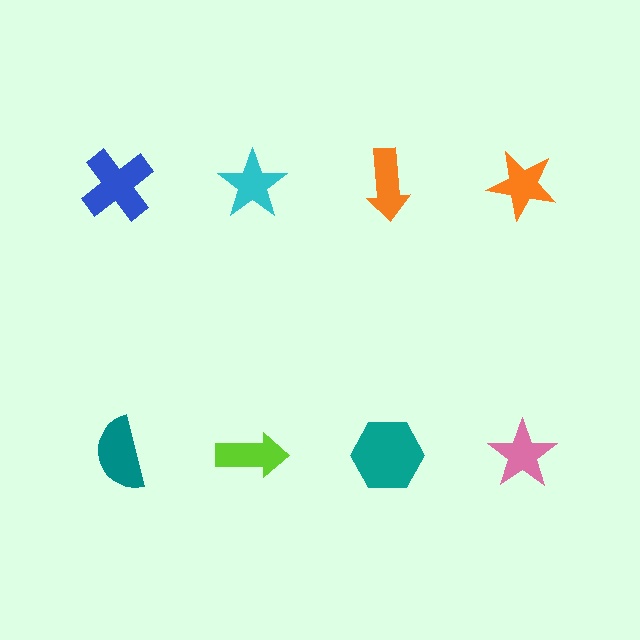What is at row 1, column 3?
An orange arrow.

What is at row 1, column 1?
A blue cross.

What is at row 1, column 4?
An orange star.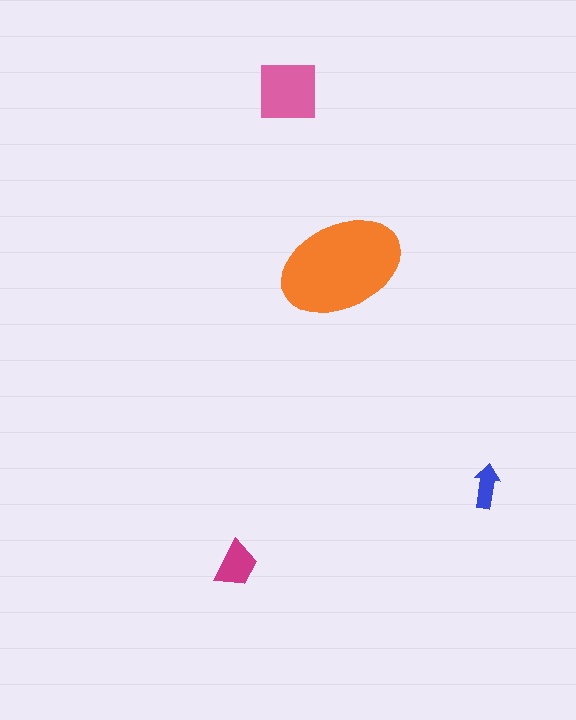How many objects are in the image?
There are 4 objects in the image.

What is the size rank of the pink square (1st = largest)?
2nd.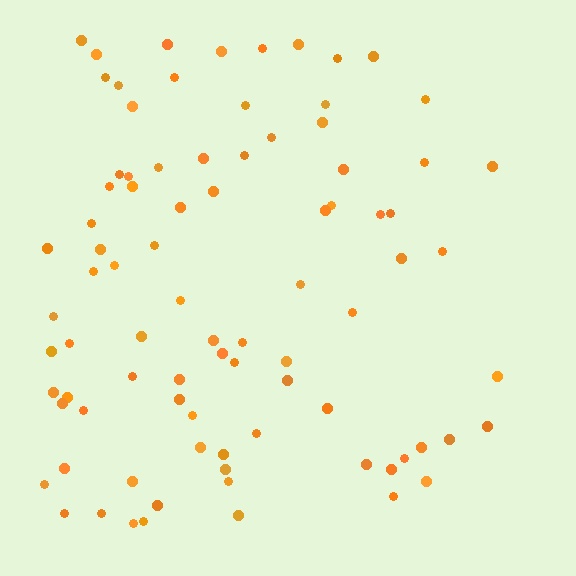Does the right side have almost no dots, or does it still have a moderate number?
Still a moderate number, just noticeably fewer than the left.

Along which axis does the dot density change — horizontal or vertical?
Horizontal.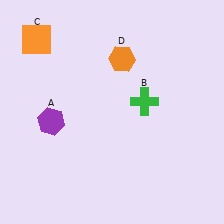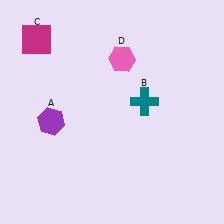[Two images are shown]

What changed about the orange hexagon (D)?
In Image 1, D is orange. In Image 2, it changed to pink.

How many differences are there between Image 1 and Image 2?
There are 3 differences between the two images.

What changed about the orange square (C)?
In Image 1, C is orange. In Image 2, it changed to magenta.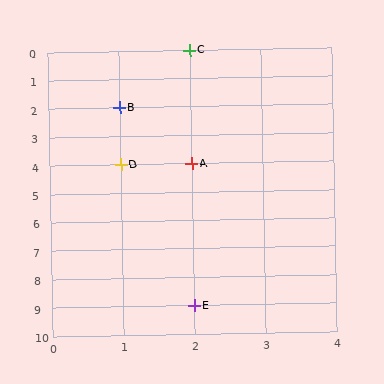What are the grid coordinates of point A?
Point A is at grid coordinates (2, 4).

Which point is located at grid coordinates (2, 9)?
Point E is at (2, 9).